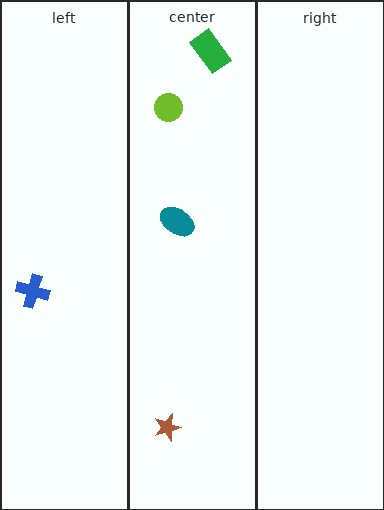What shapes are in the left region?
The blue cross.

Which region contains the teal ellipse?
The center region.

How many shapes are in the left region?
1.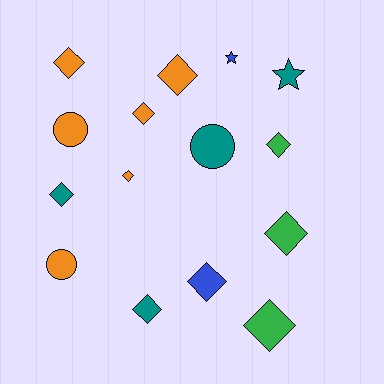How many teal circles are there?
There is 1 teal circle.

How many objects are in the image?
There are 15 objects.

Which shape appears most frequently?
Diamond, with 10 objects.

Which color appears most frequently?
Orange, with 6 objects.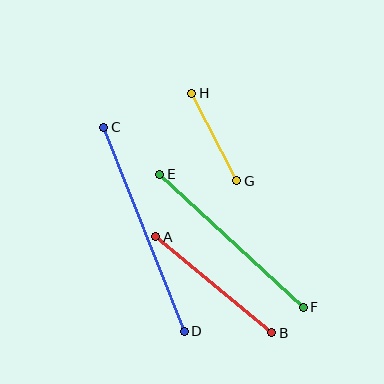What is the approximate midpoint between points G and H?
The midpoint is at approximately (214, 137) pixels.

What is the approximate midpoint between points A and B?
The midpoint is at approximately (214, 285) pixels.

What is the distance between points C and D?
The distance is approximately 219 pixels.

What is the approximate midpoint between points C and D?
The midpoint is at approximately (144, 229) pixels.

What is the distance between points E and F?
The distance is approximately 196 pixels.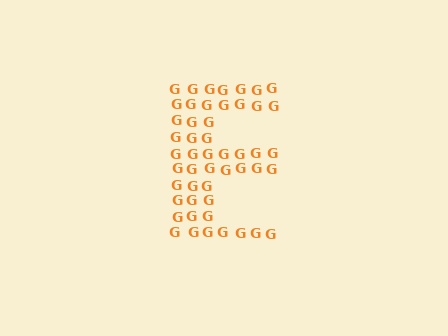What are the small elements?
The small elements are letter G's.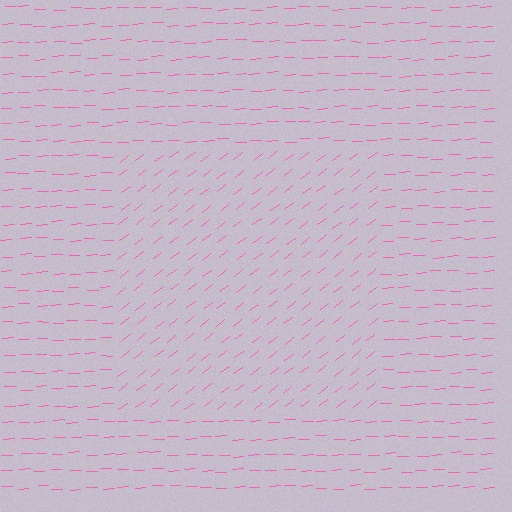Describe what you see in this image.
The image is filled with small pink line segments. A rectangle region in the image has lines oriented differently from the surrounding lines, creating a visible texture boundary.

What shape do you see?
I see a rectangle.